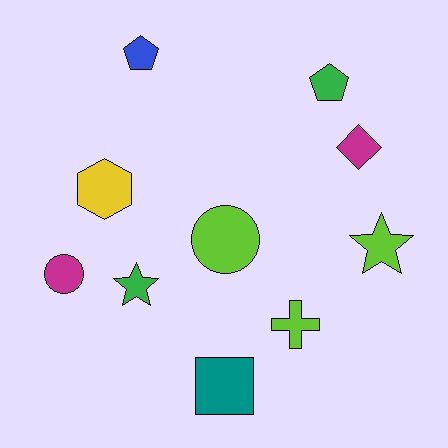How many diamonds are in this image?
There is 1 diamond.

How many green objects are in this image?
There are 2 green objects.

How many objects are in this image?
There are 10 objects.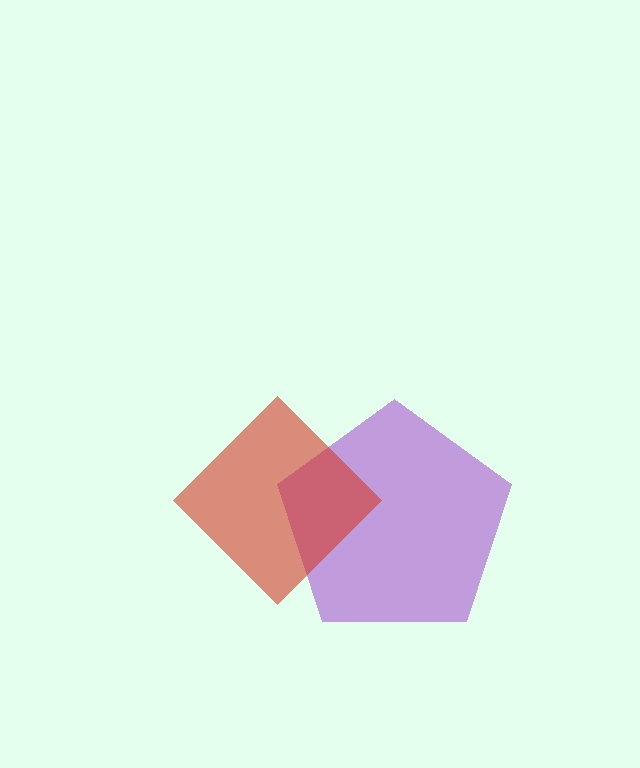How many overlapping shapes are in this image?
There are 2 overlapping shapes in the image.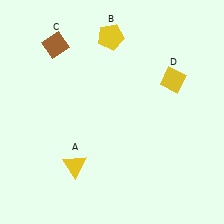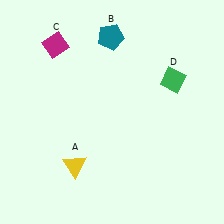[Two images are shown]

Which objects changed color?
B changed from yellow to teal. C changed from brown to magenta. D changed from yellow to green.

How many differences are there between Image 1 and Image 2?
There are 3 differences between the two images.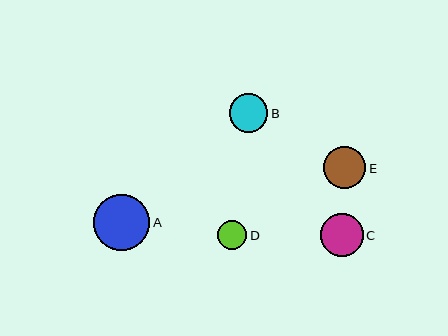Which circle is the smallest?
Circle D is the smallest with a size of approximately 29 pixels.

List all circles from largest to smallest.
From largest to smallest: A, C, E, B, D.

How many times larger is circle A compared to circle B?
Circle A is approximately 1.5 times the size of circle B.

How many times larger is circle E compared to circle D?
Circle E is approximately 1.5 times the size of circle D.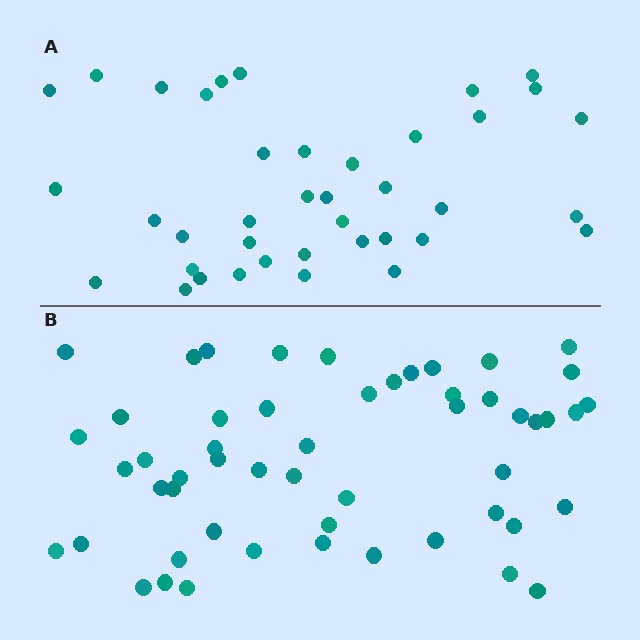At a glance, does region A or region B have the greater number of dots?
Region B (the bottom region) has more dots.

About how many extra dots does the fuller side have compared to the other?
Region B has approximately 15 more dots than region A.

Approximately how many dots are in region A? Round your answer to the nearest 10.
About 40 dots. (The exact count is 39, which rounds to 40.)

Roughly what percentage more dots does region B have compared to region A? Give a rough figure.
About 35% more.